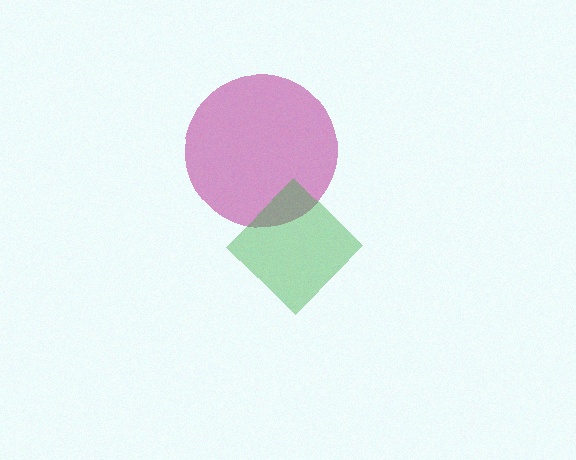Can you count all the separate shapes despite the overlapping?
Yes, there are 2 separate shapes.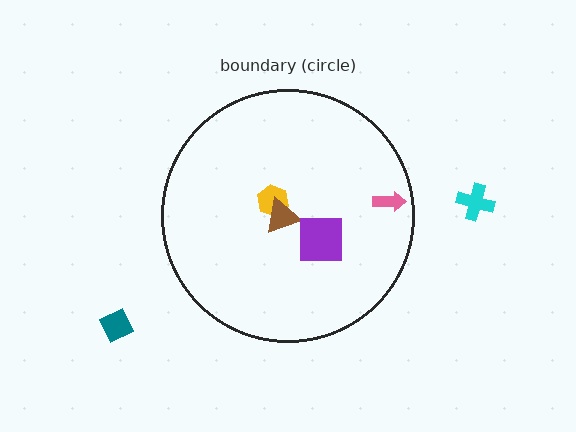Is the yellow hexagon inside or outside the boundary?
Inside.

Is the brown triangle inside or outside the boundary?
Inside.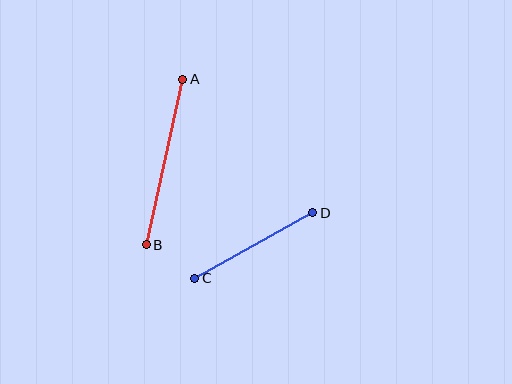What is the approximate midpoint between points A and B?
The midpoint is at approximately (164, 162) pixels.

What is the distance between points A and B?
The distance is approximately 169 pixels.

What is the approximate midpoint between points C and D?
The midpoint is at approximately (254, 246) pixels.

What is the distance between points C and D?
The distance is approximately 135 pixels.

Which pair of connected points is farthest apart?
Points A and B are farthest apart.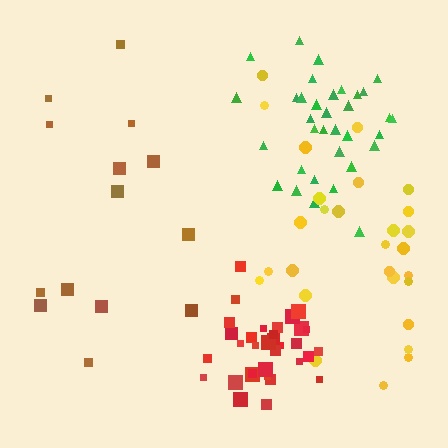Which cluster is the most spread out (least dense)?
Brown.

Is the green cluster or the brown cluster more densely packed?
Green.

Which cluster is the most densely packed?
Red.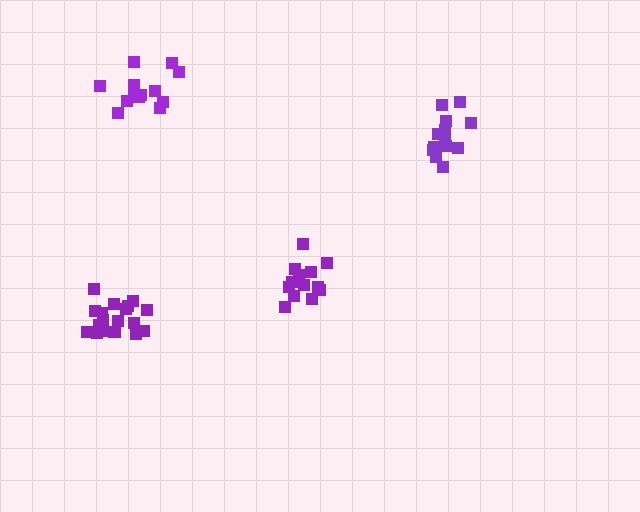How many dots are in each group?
Group 1: 13 dots, Group 2: 19 dots, Group 3: 13 dots, Group 4: 13 dots (58 total).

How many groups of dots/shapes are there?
There are 4 groups.